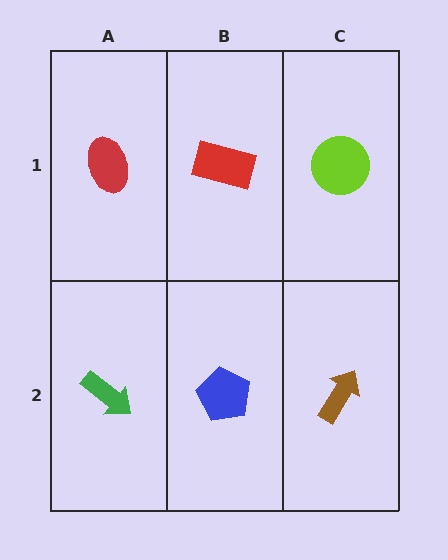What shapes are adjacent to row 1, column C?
A brown arrow (row 2, column C), a red rectangle (row 1, column B).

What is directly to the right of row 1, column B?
A lime circle.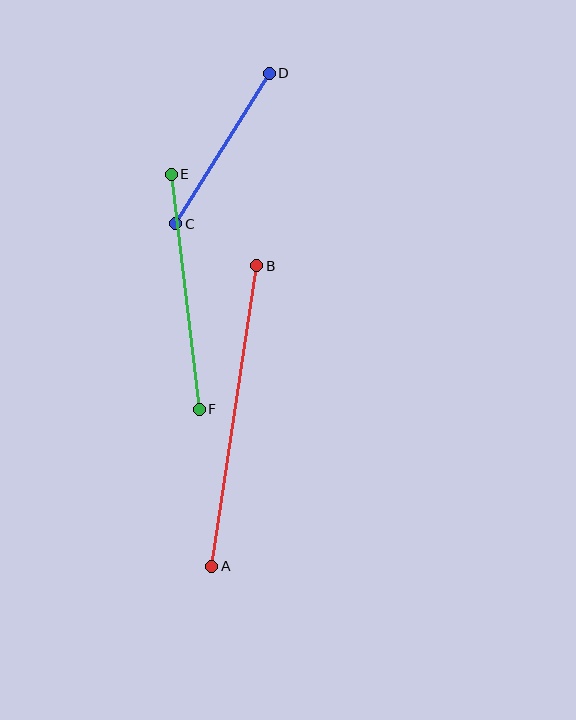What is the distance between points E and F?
The distance is approximately 236 pixels.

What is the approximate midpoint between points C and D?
The midpoint is at approximately (223, 148) pixels.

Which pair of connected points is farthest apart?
Points A and B are farthest apart.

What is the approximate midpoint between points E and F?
The midpoint is at approximately (185, 292) pixels.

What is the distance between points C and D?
The distance is approximately 177 pixels.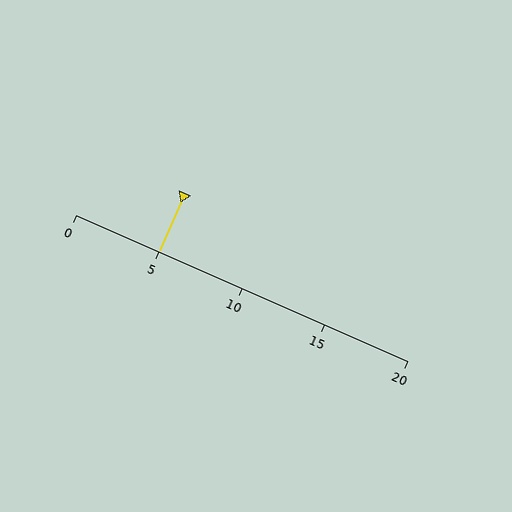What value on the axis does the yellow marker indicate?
The marker indicates approximately 5.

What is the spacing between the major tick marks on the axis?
The major ticks are spaced 5 apart.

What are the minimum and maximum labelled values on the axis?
The axis runs from 0 to 20.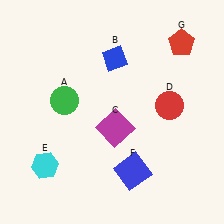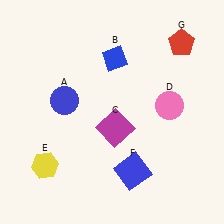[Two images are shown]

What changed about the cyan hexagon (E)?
In Image 1, E is cyan. In Image 2, it changed to yellow.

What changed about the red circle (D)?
In Image 1, D is red. In Image 2, it changed to pink.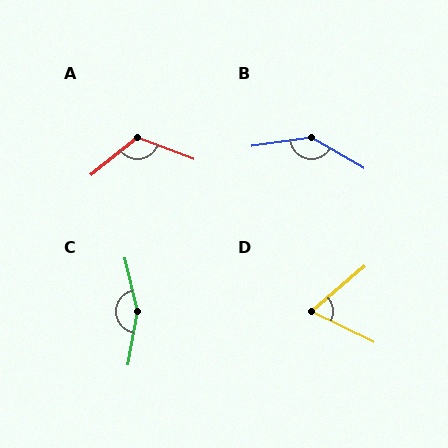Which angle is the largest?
C, at approximately 157 degrees.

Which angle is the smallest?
D, at approximately 67 degrees.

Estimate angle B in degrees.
Approximately 142 degrees.